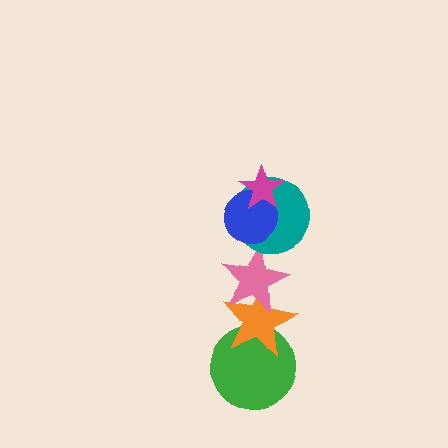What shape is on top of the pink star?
The teal circle is on top of the pink star.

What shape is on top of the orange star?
The pink star is on top of the orange star.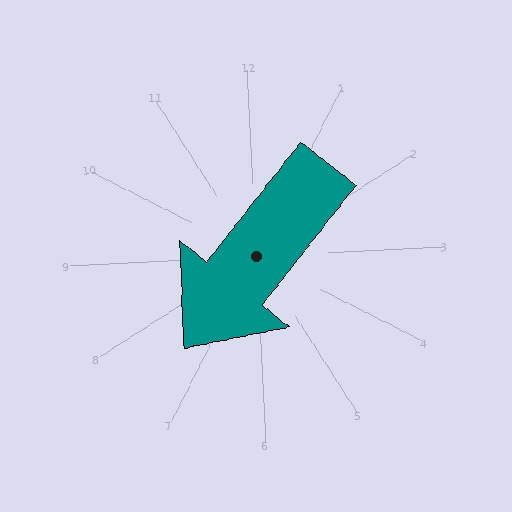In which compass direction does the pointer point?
Southwest.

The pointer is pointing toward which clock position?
Roughly 7 o'clock.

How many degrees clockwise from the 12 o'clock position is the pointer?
Approximately 221 degrees.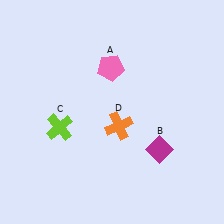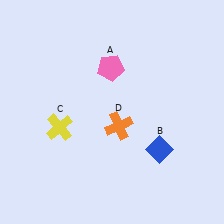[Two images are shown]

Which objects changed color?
B changed from magenta to blue. C changed from lime to yellow.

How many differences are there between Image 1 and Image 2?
There are 2 differences between the two images.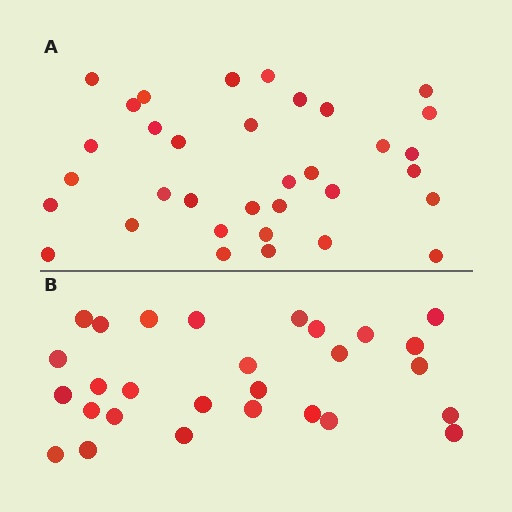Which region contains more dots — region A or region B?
Region A (the top region) has more dots.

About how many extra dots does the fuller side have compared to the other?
Region A has about 6 more dots than region B.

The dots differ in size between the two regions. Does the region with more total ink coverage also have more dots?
No. Region B has more total ink coverage because its dots are larger, but region A actually contains more individual dots. Total area can be misleading — the number of items is what matters here.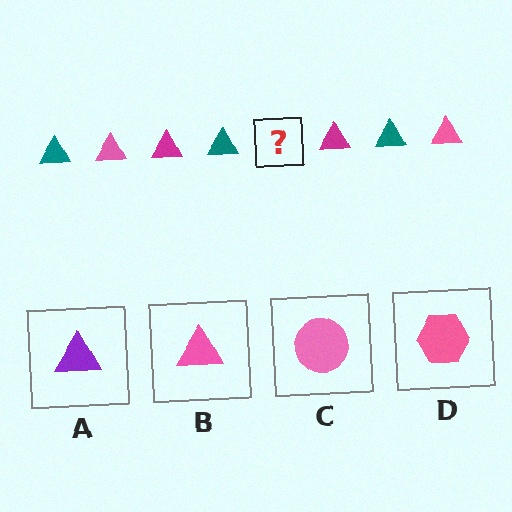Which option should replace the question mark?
Option B.